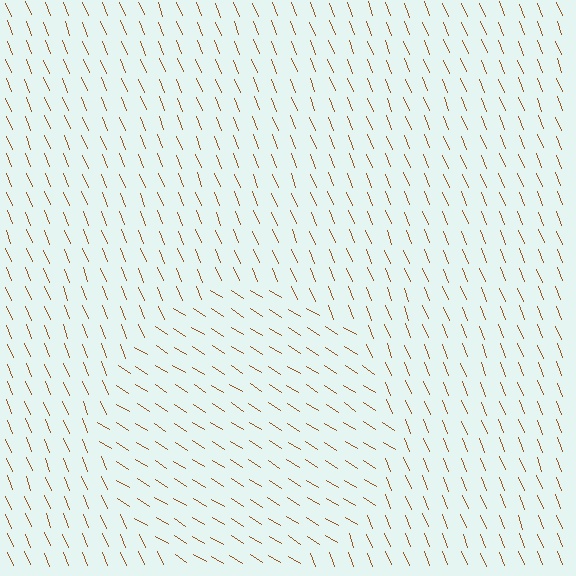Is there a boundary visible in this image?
Yes, there is a texture boundary formed by a change in line orientation.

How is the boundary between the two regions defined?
The boundary is defined purely by a change in line orientation (approximately 36 degrees difference). All lines are the same color and thickness.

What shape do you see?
I see a circle.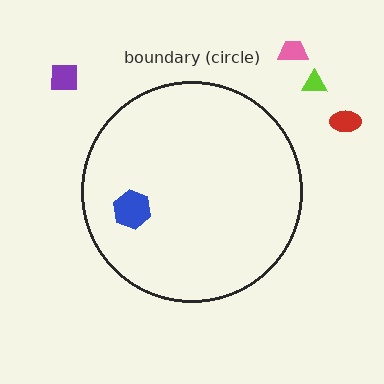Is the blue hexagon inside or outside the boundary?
Inside.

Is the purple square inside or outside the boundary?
Outside.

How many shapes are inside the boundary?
1 inside, 4 outside.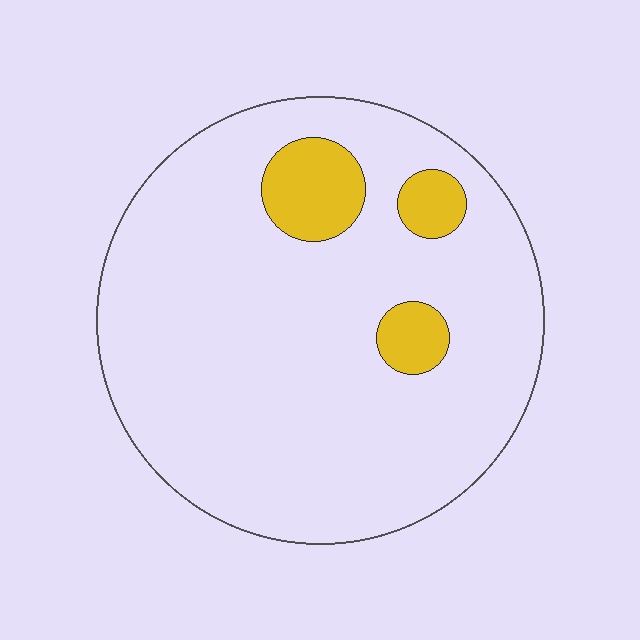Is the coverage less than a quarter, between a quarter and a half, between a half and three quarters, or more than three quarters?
Less than a quarter.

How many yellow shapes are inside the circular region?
3.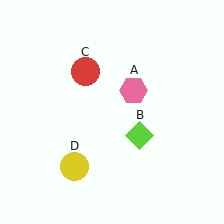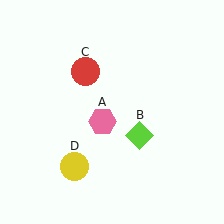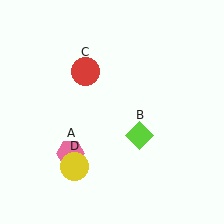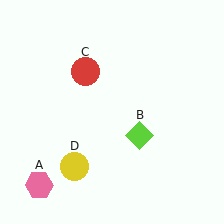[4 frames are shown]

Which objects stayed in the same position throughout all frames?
Lime diamond (object B) and red circle (object C) and yellow circle (object D) remained stationary.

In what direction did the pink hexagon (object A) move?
The pink hexagon (object A) moved down and to the left.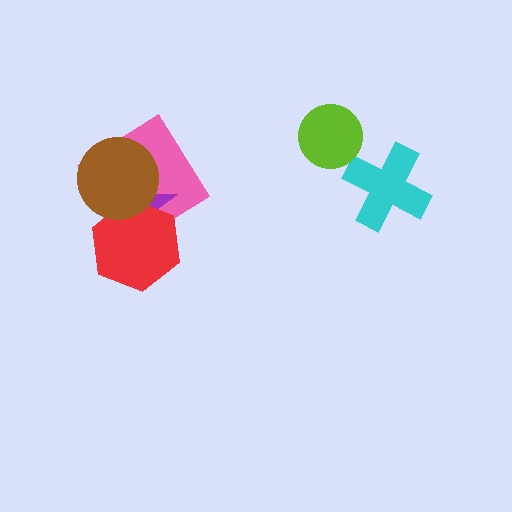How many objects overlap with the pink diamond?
3 objects overlap with the pink diamond.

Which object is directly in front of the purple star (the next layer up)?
The red hexagon is directly in front of the purple star.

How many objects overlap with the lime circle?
0 objects overlap with the lime circle.